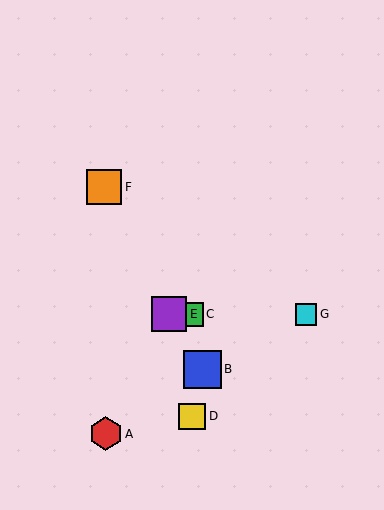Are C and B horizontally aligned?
No, C is at y≈314 and B is at y≈369.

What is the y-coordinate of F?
Object F is at y≈187.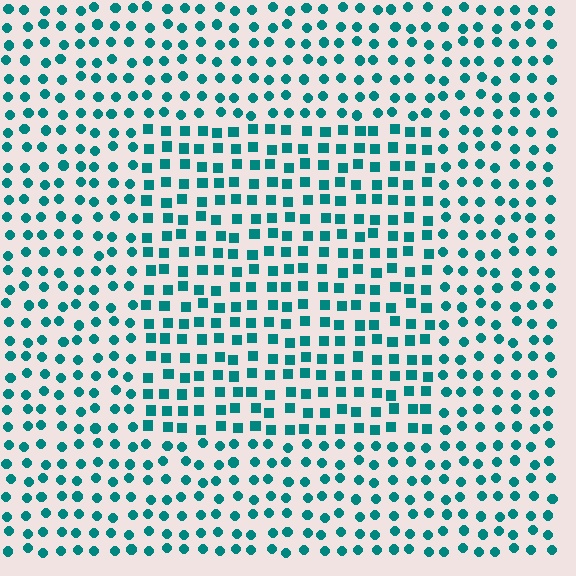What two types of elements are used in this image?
The image uses squares inside the rectangle region and circles outside it.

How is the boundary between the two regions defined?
The boundary is defined by a change in element shape: squares inside vs. circles outside. All elements share the same color and spacing.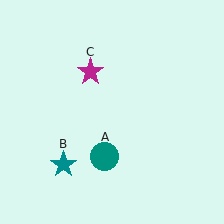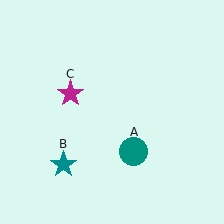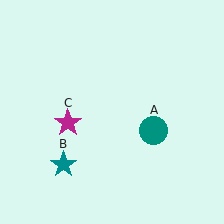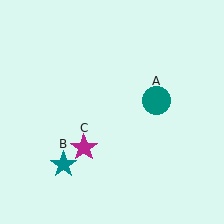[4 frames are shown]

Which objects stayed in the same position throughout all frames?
Teal star (object B) remained stationary.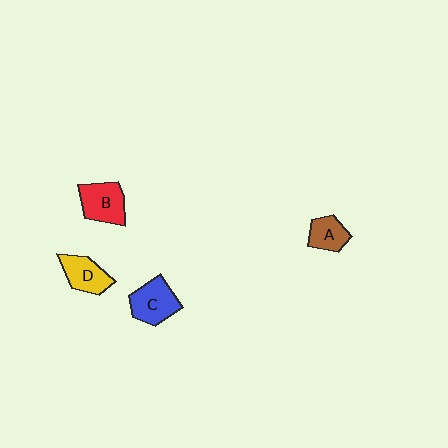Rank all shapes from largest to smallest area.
From largest to smallest: C (blue), B (red), D (yellow), A (brown).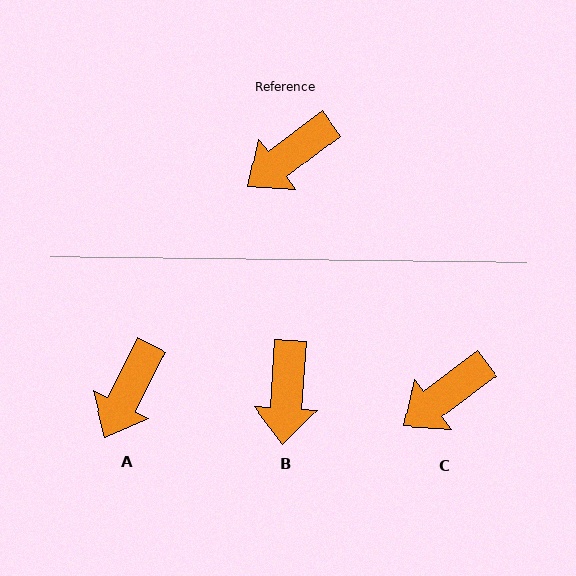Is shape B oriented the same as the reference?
No, it is off by about 49 degrees.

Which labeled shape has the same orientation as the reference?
C.